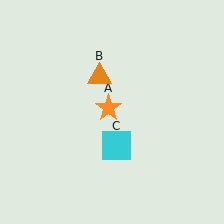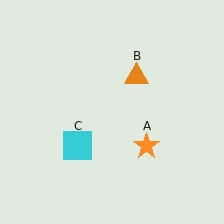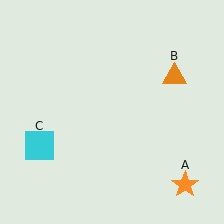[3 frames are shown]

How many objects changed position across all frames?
3 objects changed position: orange star (object A), orange triangle (object B), cyan square (object C).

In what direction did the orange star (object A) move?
The orange star (object A) moved down and to the right.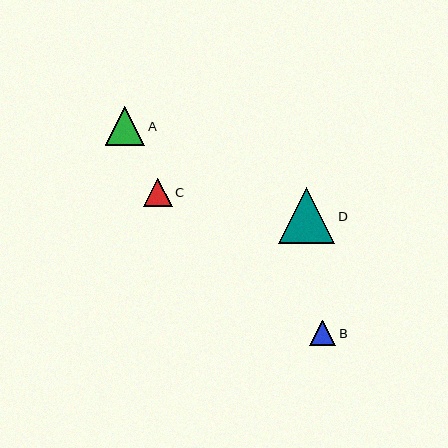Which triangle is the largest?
Triangle D is the largest with a size of approximately 56 pixels.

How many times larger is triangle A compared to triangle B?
Triangle A is approximately 1.5 times the size of triangle B.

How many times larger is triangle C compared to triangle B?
Triangle C is approximately 1.1 times the size of triangle B.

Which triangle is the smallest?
Triangle B is the smallest with a size of approximately 26 pixels.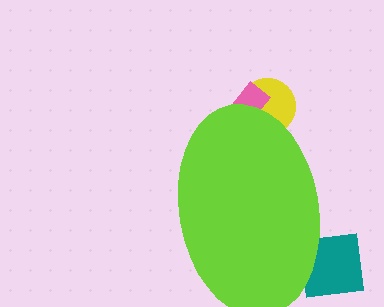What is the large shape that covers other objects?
A lime ellipse.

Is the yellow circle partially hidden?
Yes, the yellow circle is partially hidden behind the lime ellipse.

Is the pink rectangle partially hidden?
Yes, the pink rectangle is partially hidden behind the lime ellipse.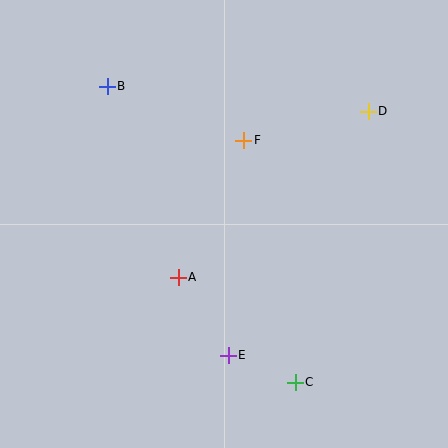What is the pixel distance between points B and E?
The distance between B and E is 295 pixels.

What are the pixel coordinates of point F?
Point F is at (244, 140).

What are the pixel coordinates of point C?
Point C is at (295, 382).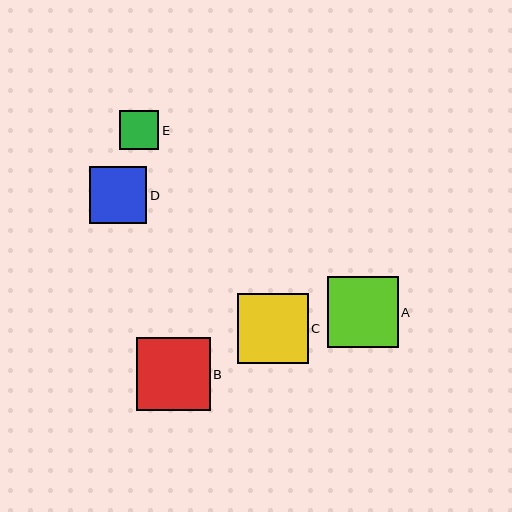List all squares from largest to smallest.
From largest to smallest: B, A, C, D, E.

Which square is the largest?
Square B is the largest with a size of approximately 73 pixels.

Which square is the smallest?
Square E is the smallest with a size of approximately 39 pixels.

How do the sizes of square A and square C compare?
Square A and square C are approximately the same size.